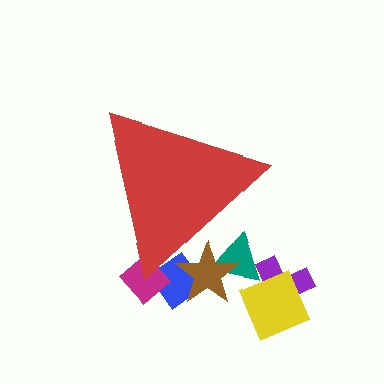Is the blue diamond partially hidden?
Yes, the blue diamond is partially hidden behind the red triangle.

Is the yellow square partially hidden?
No, the yellow square is fully visible.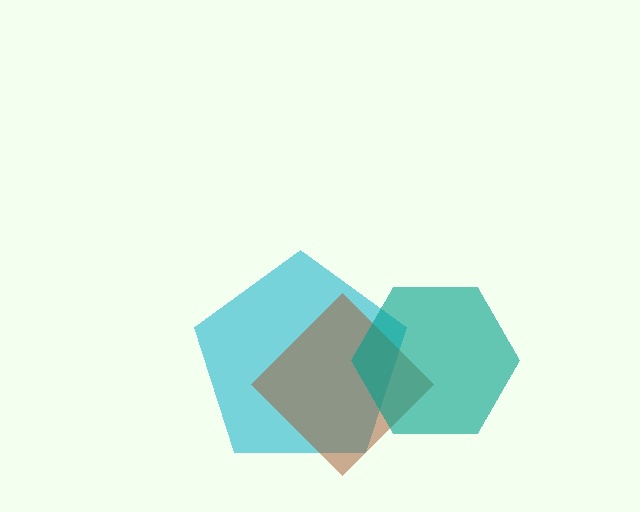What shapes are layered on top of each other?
The layered shapes are: a cyan pentagon, a brown diamond, a teal hexagon.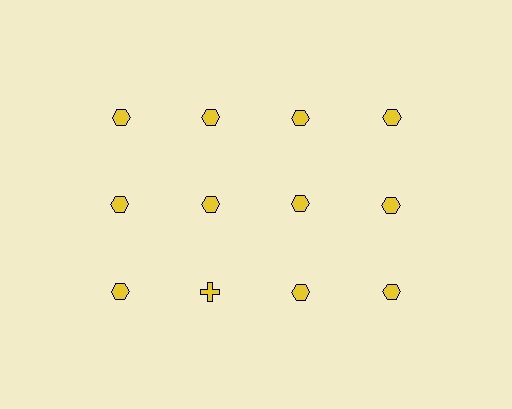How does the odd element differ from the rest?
It has a different shape: cross instead of hexagon.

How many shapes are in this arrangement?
There are 12 shapes arranged in a grid pattern.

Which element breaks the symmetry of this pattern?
The yellow cross in the third row, second from left column breaks the symmetry. All other shapes are yellow hexagons.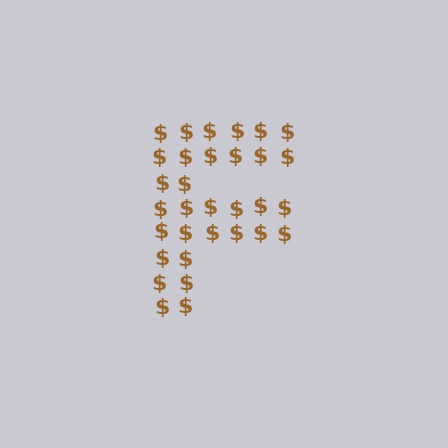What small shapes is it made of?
It is made of small dollar signs.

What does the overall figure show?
The overall figure shows the letter F.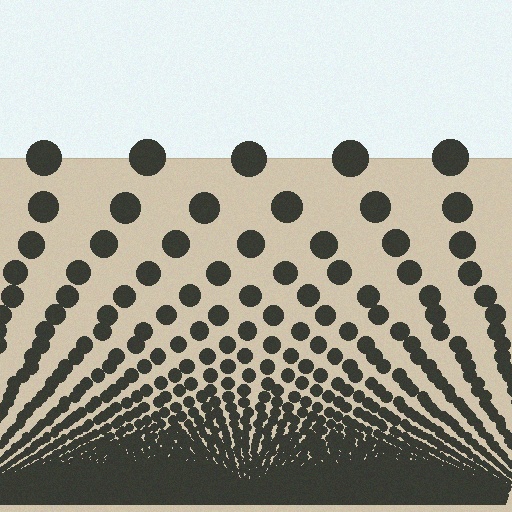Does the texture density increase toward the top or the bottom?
Density increases toward the bottom.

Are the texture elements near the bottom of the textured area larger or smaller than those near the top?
Smaller. The gradient is inverted — elements near the bottom are smaller and denser.